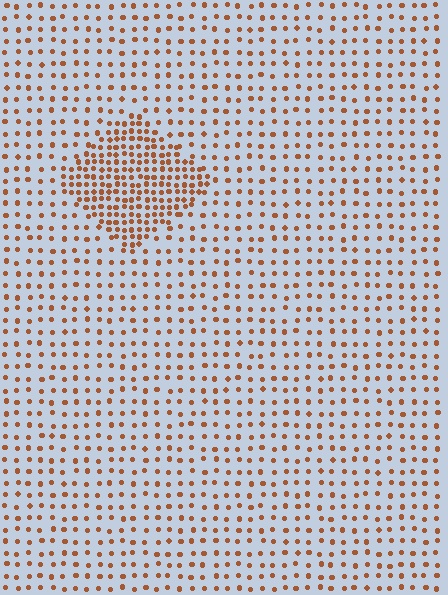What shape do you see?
I see a diamond.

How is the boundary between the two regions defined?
The boundary is defined by a change in element density (approximately 2.4x ratio). All elements are the same color, size, and shape.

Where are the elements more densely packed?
The elements are more densely packed inside the diamond boundary.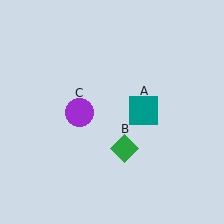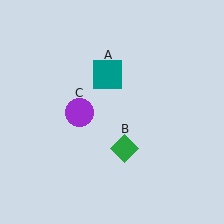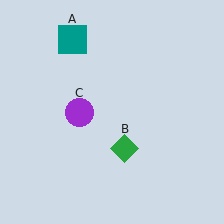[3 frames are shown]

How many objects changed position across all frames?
1 object changed position: teal square (object A).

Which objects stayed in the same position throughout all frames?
Green diamond (object B) and purple circle (object C) remained stationary.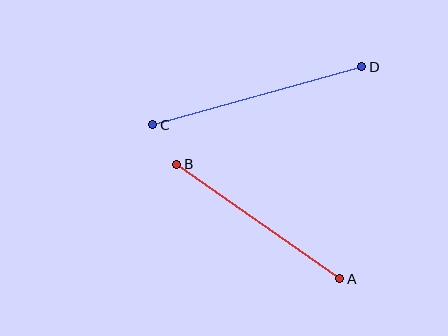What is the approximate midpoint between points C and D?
The midpoint is at approximately (257, 96) pixels.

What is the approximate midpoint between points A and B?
The midpoint is at approximately (258, 221) pixels.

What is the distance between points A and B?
The distance is approximately 199 pixels.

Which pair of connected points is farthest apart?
Points C and D are farthest apart.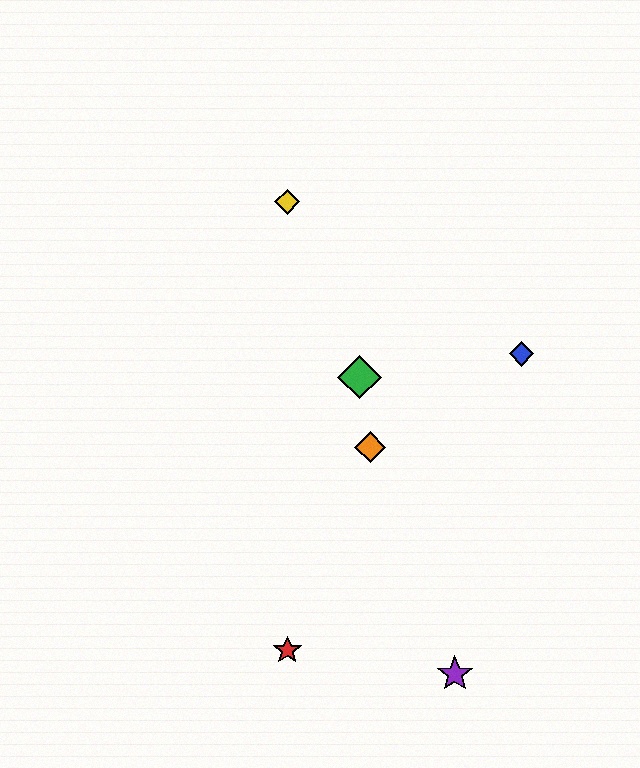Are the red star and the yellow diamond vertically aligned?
Yes, both are at x≈287.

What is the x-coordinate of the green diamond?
The green diamond is at x≈360.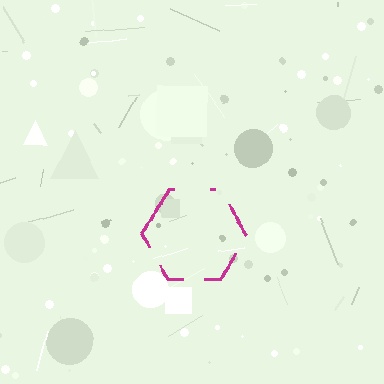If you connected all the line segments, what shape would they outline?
They would outline a hexagon.